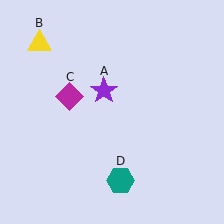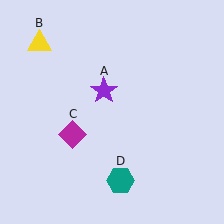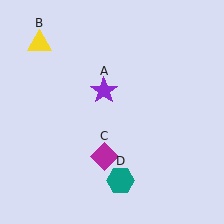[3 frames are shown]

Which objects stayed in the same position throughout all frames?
Purple star (object A) and yellow triangle (object B) and teal hexagon (object D) remained stationary.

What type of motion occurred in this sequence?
The magenta diamond (object C) rotated counterclockwise around the center of the scene.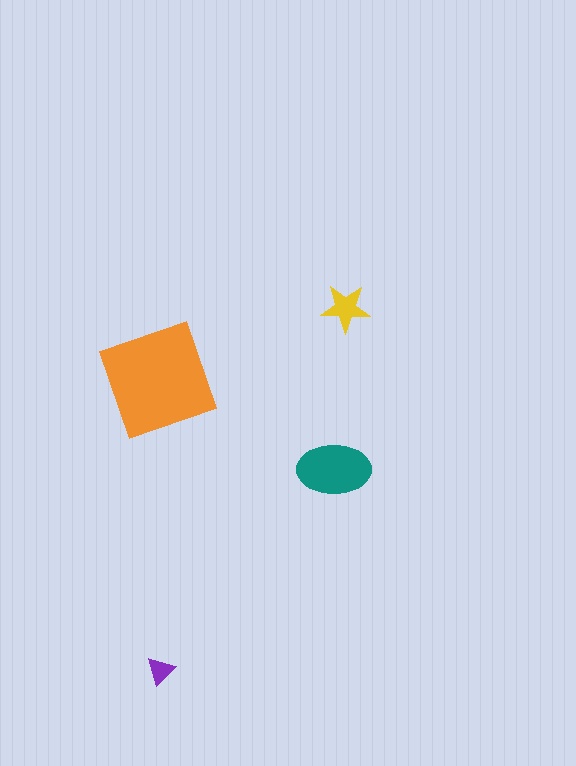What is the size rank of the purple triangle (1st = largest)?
4th.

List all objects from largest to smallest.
The orange square, the teal ellipse, the yellow star, the purple triangle.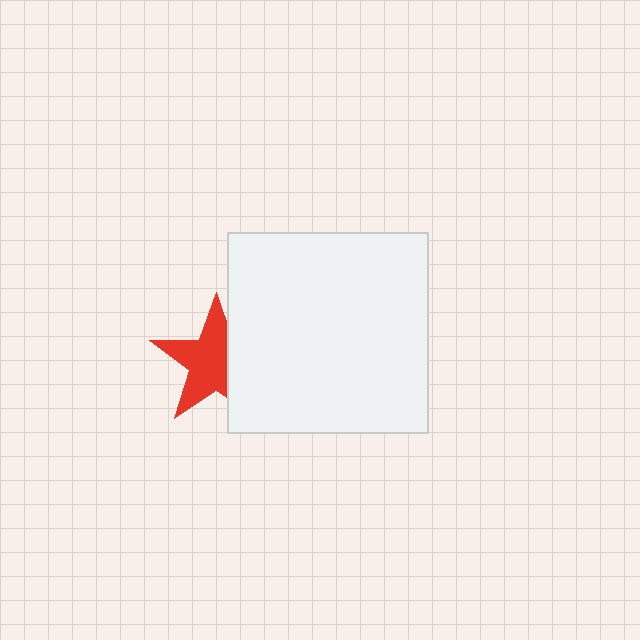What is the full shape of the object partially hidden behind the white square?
The partially hidden object is a red star.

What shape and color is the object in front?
The object in front is a white square.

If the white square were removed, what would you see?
You would see the complete red star.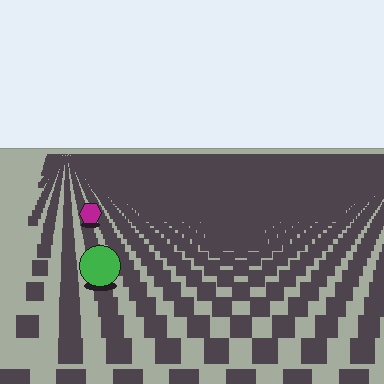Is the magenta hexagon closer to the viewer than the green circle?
No. The green circle is closer — you can tell from the texture gradient: the ground texture is coarser near it.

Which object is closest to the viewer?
The green circle is closest. The texture marks near it are larger and more spread out.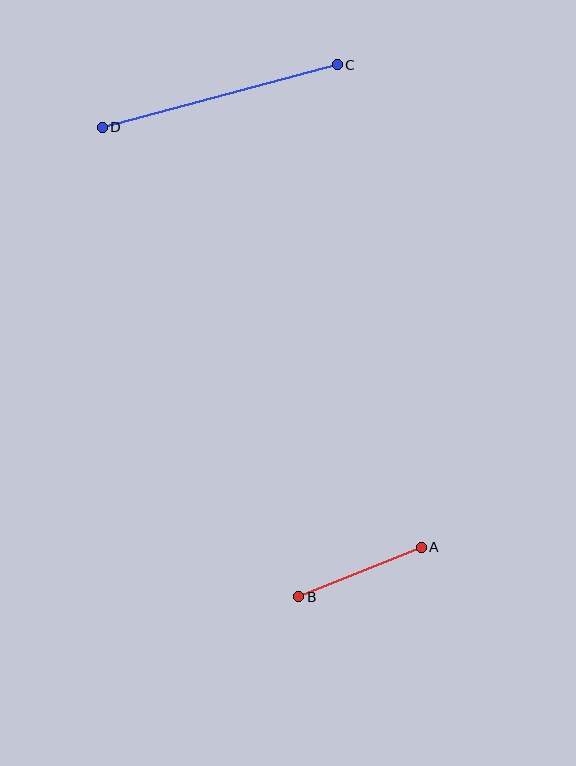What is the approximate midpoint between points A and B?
The midpoint is at approximately (360, 572) pixels.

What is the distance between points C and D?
The distance is approximately 243 pixels.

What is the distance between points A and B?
The distance is approximately 132 pixels.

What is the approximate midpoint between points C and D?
The midpoint is at approximately (220, 96) pixels.